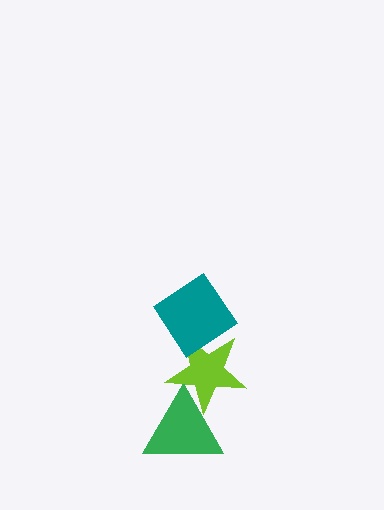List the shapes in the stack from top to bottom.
From top to bottom: the teal diamond, the lime star, the green triangle.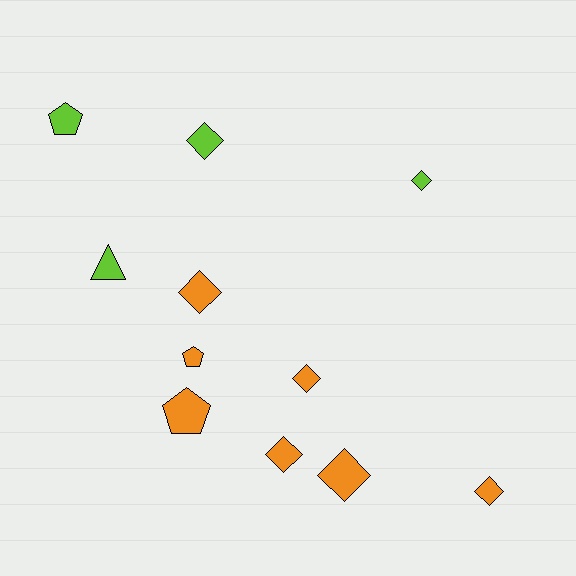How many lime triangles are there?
There is 1 lime triangle.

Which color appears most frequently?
Orange, with 7 objects.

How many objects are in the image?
There are 11 objects.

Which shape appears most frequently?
Diamond, with 7 objects.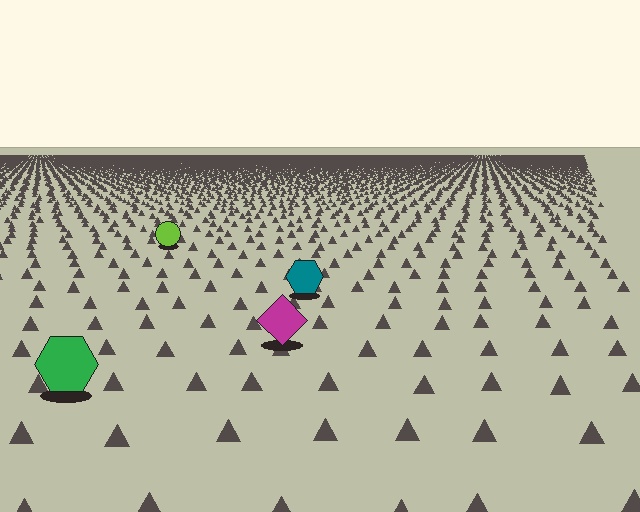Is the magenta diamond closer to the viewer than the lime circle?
Yes. The magenta diamond is closer — you can tell from the texture gradient: the ground texture is coarser near it.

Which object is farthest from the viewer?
The lime circle is farthest from the viewer. It appears smaller and the ground texture around it is denser.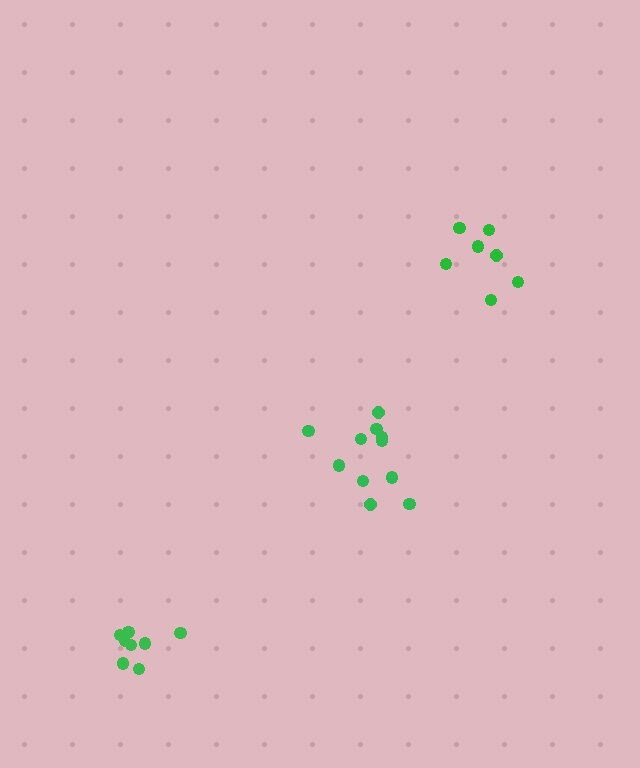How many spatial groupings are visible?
There are 3 spatial groupings.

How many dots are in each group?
Group 1: 11 dots, Group 2: 7 dots, Group 3: 9 dots (27 total).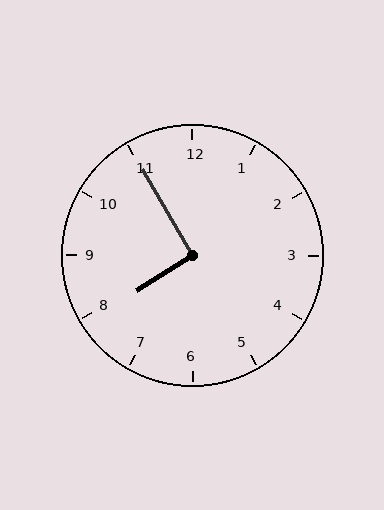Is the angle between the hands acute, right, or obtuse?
It is right.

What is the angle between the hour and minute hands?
Approximately 92 degrees.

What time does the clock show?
7:55.